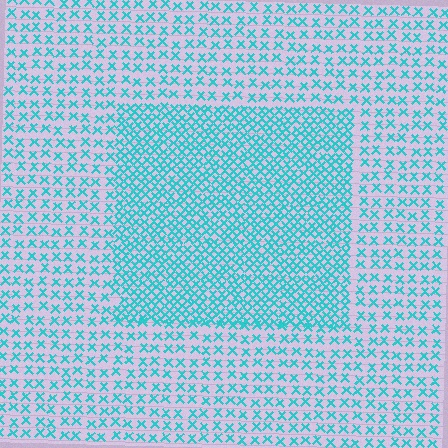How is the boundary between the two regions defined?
The boundary is defined by a change in element density (approximately 2.1x ratio). All elements are the same color, size, and shape.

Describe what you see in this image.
The image contains small cyan elements arranged at two different densities. A rectangle-shaped region is visible where the elements are more densely packed than the surrounding area.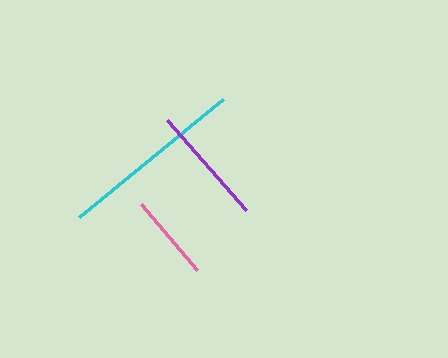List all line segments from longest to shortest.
From longest to shortest: cyan, purple, pink.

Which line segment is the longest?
The cyan line is the longest at approximately 186 pixels.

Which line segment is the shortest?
The pink line is the shortest at approximately 87 pixels.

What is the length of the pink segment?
The pink segment is approximately 87 pixels long.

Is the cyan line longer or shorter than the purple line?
The cyan line is longer than the purple line.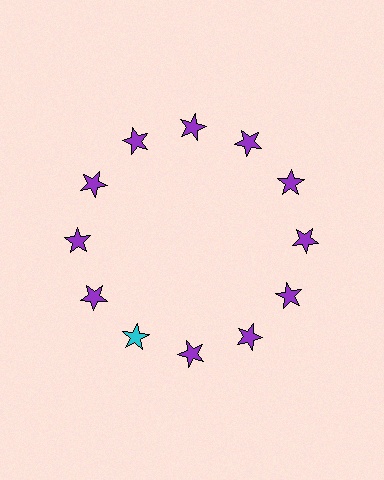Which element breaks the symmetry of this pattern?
The cyan star at roughly the 7 o'clock position breaks the symmetry. All other shapes are purple stars.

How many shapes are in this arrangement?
There are 12 shapes arranged in a ring pattern.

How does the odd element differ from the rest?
It has a different color: cyan instead of purple.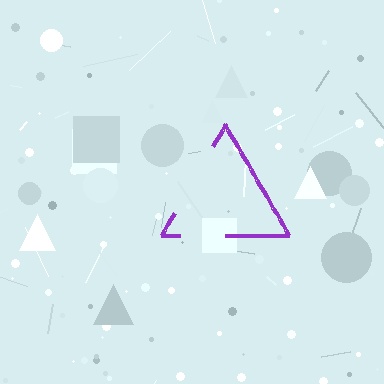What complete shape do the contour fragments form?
The contour fragments form a triangle.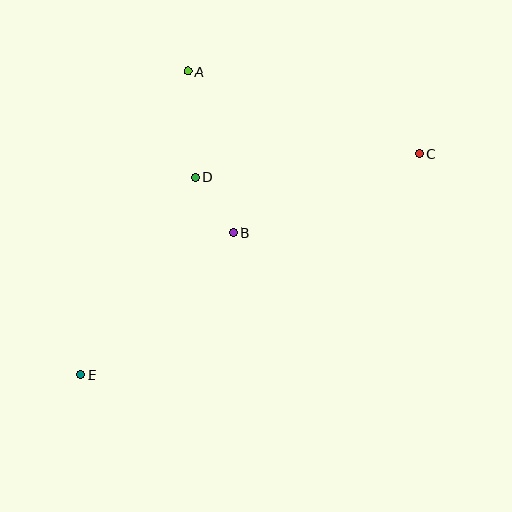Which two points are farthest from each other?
Points C and E are farthest from each other.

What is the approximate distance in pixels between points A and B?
The distance between A and B is approximately 167 pixels.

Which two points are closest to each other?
Points B and D are closest to each other.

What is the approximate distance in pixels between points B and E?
The distance between B and E is approximately 209 pixels.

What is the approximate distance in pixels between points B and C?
The distance between B and C is approximately 202 pixels.